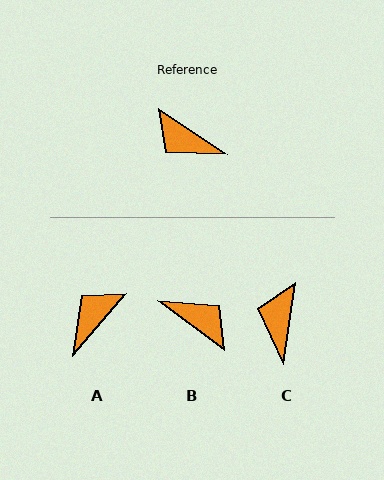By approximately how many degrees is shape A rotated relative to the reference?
Approximately 96 degrees clockwise.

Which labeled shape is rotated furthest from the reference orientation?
B, about 178 degrees away.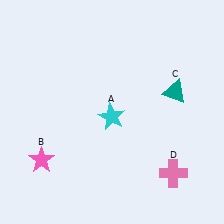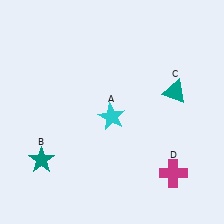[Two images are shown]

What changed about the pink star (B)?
In Image 1, B is pink. In Image 2, it changed to teal.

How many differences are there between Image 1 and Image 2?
There are 2 differences between the two images.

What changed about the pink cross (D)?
In Image 1, D is pink. In Image 2, it changed to magenta.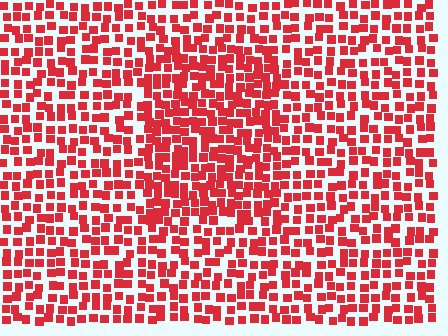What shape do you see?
I see a rectangle.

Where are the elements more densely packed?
The elements are more densely packed inside the rectangle boundary.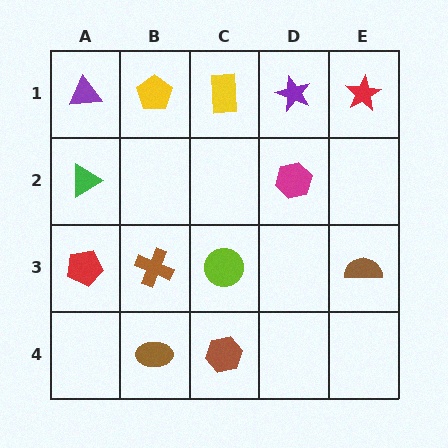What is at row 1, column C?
A yellow rectangle.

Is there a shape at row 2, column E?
No, that cell is empty.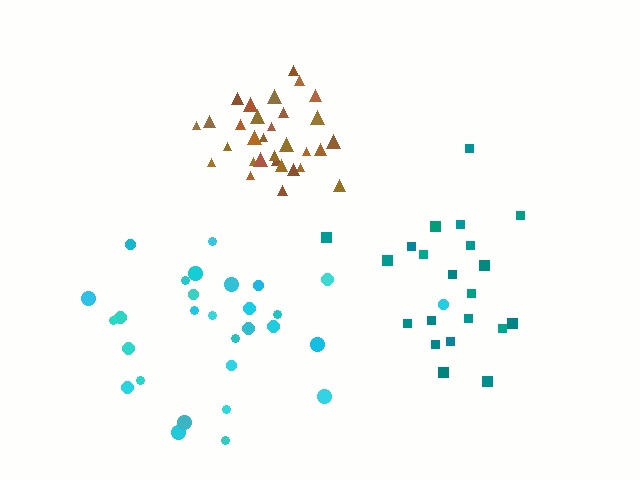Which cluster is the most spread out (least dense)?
Cyan.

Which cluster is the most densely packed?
Brown.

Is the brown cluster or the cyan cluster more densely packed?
Brown.